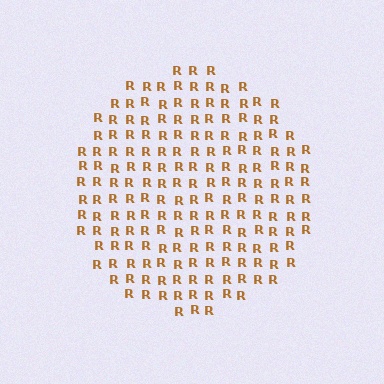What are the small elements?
The small elements are letter R's.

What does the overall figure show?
The overall figure shows a circle.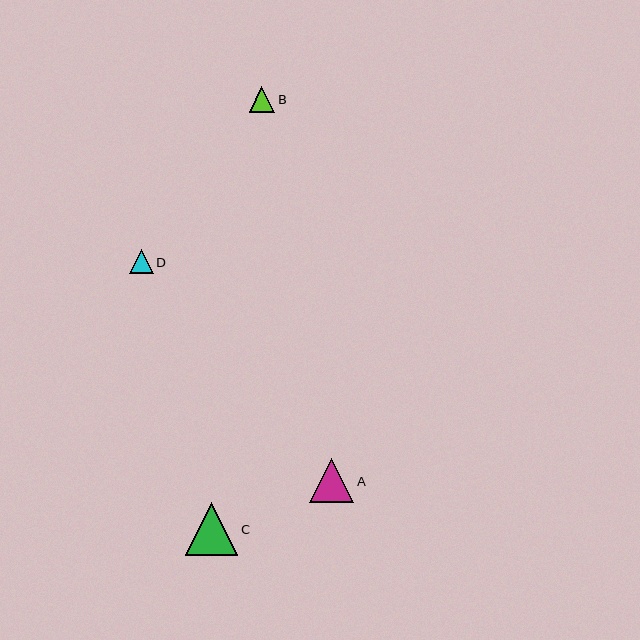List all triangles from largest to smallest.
From largest to smallest: C, A, B, D.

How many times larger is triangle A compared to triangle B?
Triangle A is approximately 1.7 times the size of triangle B.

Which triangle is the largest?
Triangle C is the largest with a size of approximately 53 pixels.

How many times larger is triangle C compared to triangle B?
Triangle C is approximately 2.1 times the size of triangle B.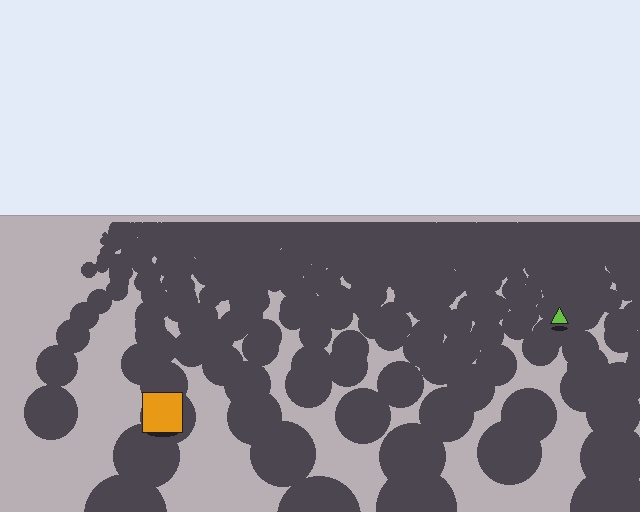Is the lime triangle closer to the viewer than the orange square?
No. The orange square is closer — you can tell from the texture gradient: the ground texture is coarser near it.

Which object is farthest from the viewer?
The lime triangle is farthest from the viewer. It appears smaller and the ground texture around it is denser.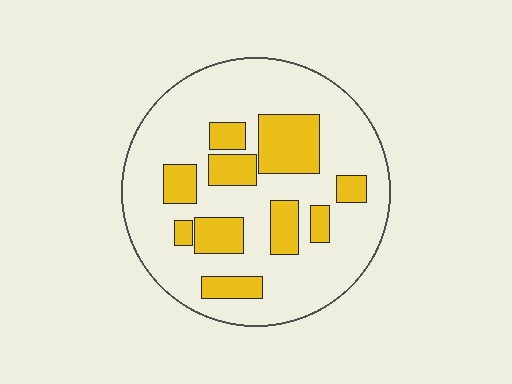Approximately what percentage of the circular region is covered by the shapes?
Approximately 25%.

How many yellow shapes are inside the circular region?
10.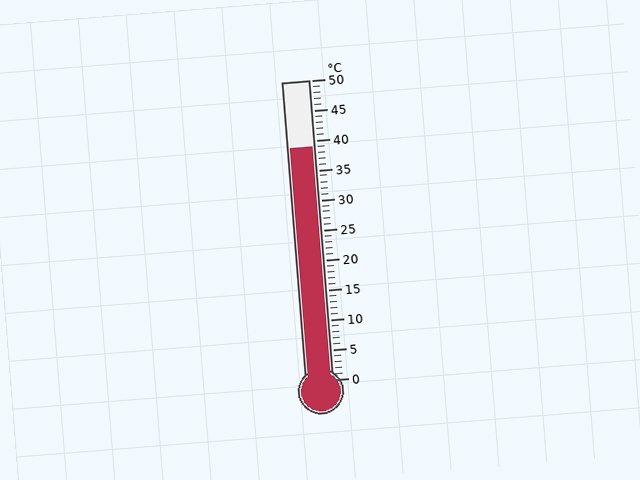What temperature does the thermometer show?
The thermometer shows approximately 39°C.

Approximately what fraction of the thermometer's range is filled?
The thermometer is filled to approximately 80% of its range.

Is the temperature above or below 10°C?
The temperature is above 10°C.